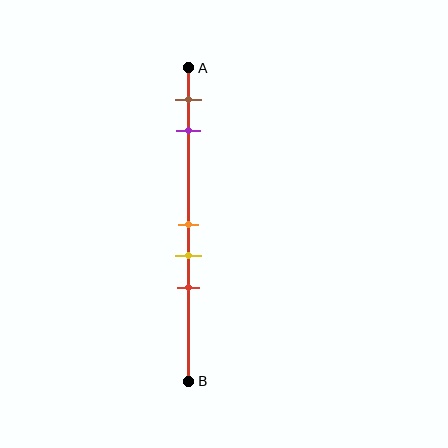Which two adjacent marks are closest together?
The orange and yellow marks are the closest adjacent pair.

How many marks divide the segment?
There are 5 marks dividing the segment.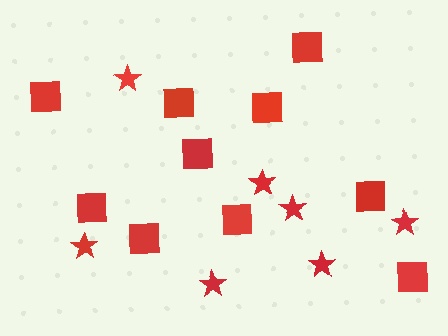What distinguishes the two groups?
There are 2 groups: one group of squares (10) and one group of stars (7).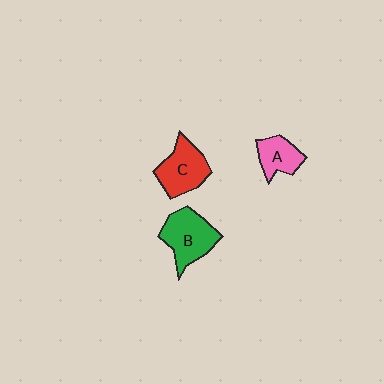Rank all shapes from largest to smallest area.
From largest to smallest: B (green), C (red), A (pink).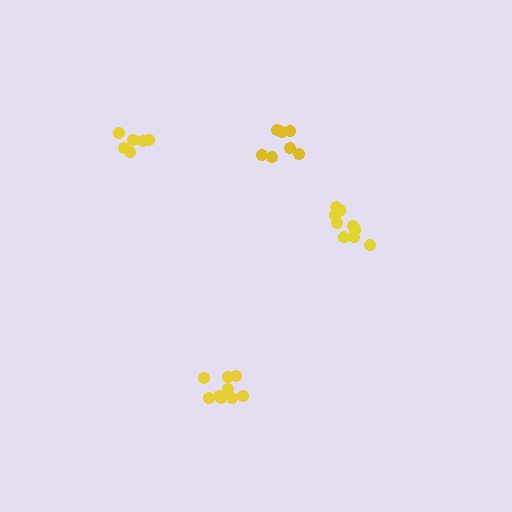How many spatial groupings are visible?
There are 4 spatial groupings.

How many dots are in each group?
Group 1: 7 dots, Group 2: 9 dots, Group 3: 6 dots, Group 4: 9 dots (31 total).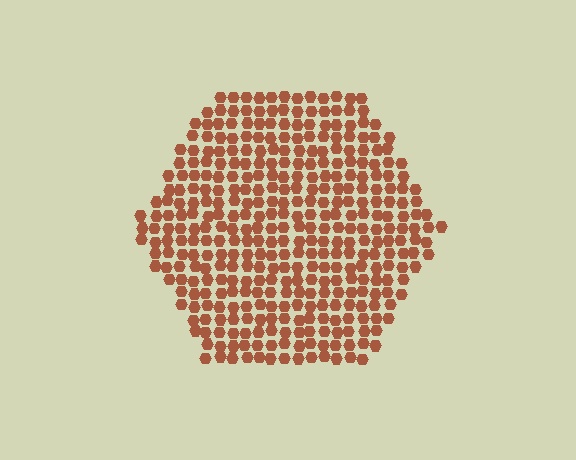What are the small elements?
The small elements are hexagons.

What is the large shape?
The large shape is a hexagon.